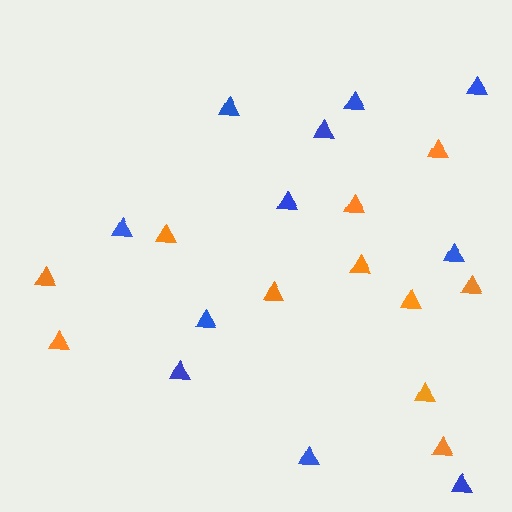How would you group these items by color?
There are 2 groups: one group of orange triangles (11) and one group of blue triangles (11).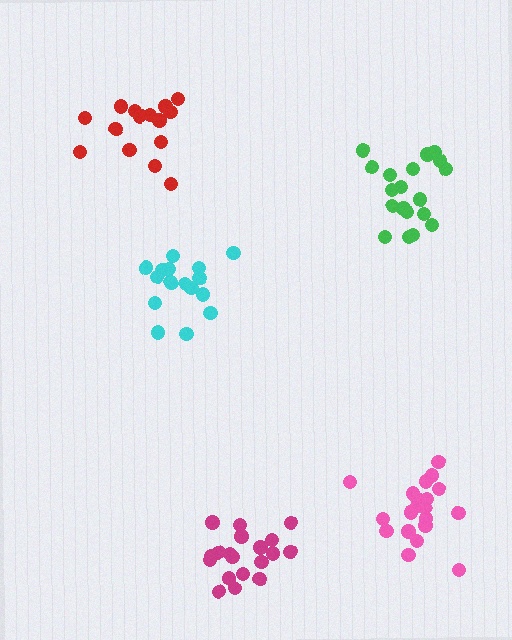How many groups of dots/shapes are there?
There are 5 groups.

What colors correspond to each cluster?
The clusters are colored: cyan, pink, red, green, magenta.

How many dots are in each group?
Group 1: 16 dots, Group 2: 20 dots, Group 3: 15 dots, Group 4: 20 dots, Group 5: 19 dots (90 total).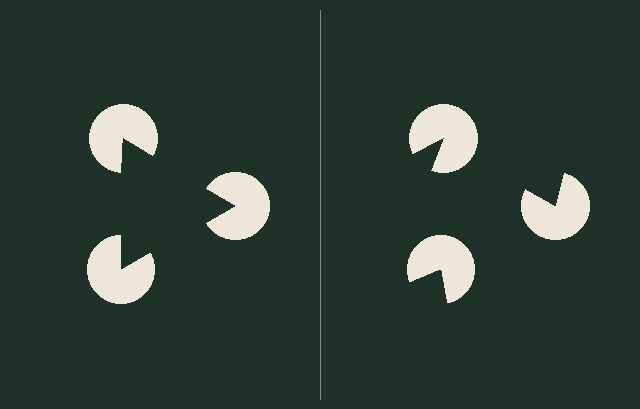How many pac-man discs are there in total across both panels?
6 — 3 on each side.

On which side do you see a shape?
An illusory triangle appears on the left side. On the right side the wedge cuts are rotated, so no coherent shape forms.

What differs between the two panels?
The pac-man discs are positioned identically on both sides; only the wedge orientations differ. On the left they align to a triangle; on the right they are misaligned.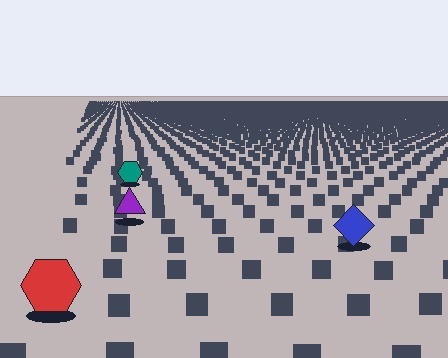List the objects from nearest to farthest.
From nearest to farthest: the red hexagon, the blue diamond, the purple triangle, the teal hexagon.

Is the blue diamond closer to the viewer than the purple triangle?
Yes. The blue diamond is closer — you can tell from the texture gradient: the ground texture is coarser near it.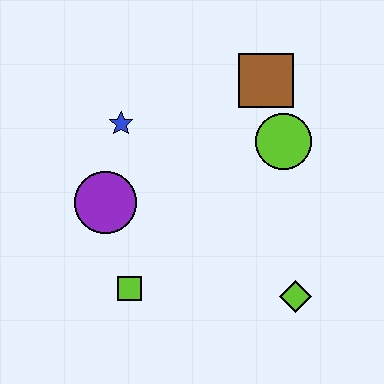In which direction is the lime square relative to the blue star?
The lime square is below the blue star.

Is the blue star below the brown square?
Yes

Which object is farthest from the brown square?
The lime square is farthest from the brown square.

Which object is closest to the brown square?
The lime circle is closest to the brown square.